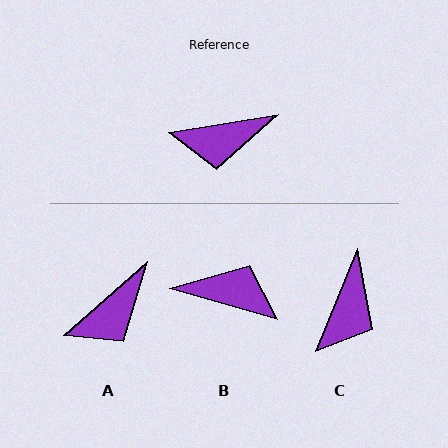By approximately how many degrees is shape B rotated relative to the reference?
Approximately 155 degrees counter-clockwise.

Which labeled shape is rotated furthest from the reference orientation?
B, about 155 degrees away.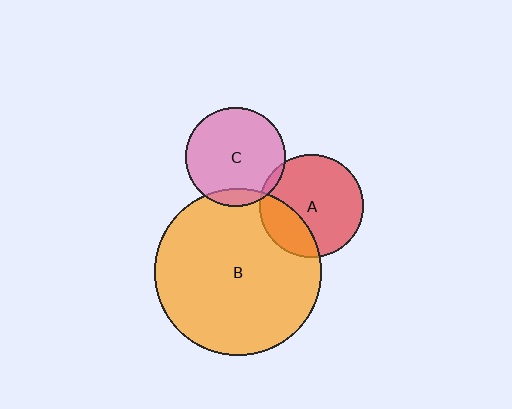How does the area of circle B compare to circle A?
Approximately 2.6 times.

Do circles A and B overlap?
Yes.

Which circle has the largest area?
Circle B (orange).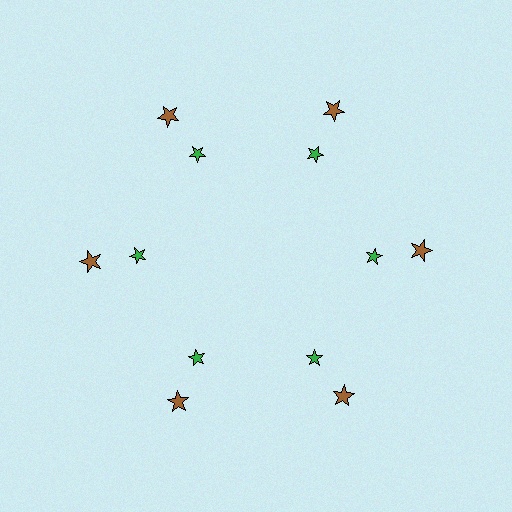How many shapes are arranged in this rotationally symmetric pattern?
There are 12 shapes, arranged in 6 groups of 2.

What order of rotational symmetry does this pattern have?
This pattern has 6-fold rotational symmetry.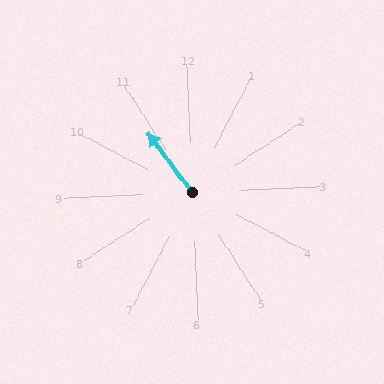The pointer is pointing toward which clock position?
Roughly 11 o'clock.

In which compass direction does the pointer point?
Northwest.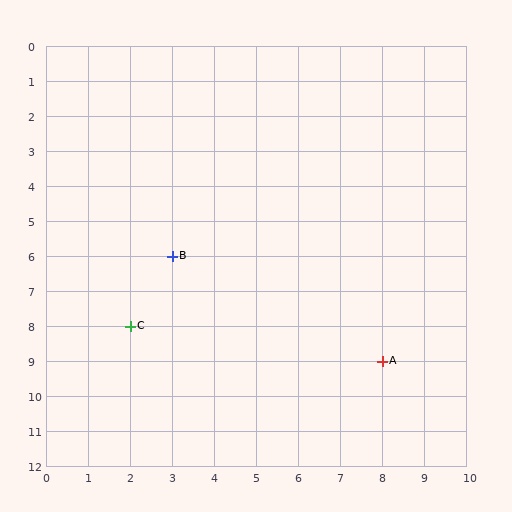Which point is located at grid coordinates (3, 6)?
Point B is at (3, 6).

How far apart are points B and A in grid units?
Points B and A are 5 columns and 3 rows apart (about 5.8 grid units diagonally).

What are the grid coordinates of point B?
Point B is at grid coordinates (3, 6).